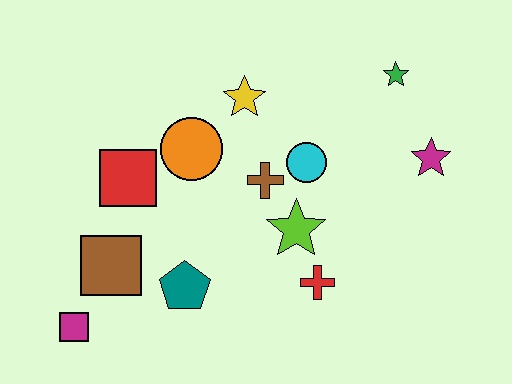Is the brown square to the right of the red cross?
No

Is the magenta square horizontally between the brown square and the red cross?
No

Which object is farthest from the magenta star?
The magenta square is farthest from the magenta star.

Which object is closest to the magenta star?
The green star is closest to the magenta star.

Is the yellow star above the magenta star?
Yes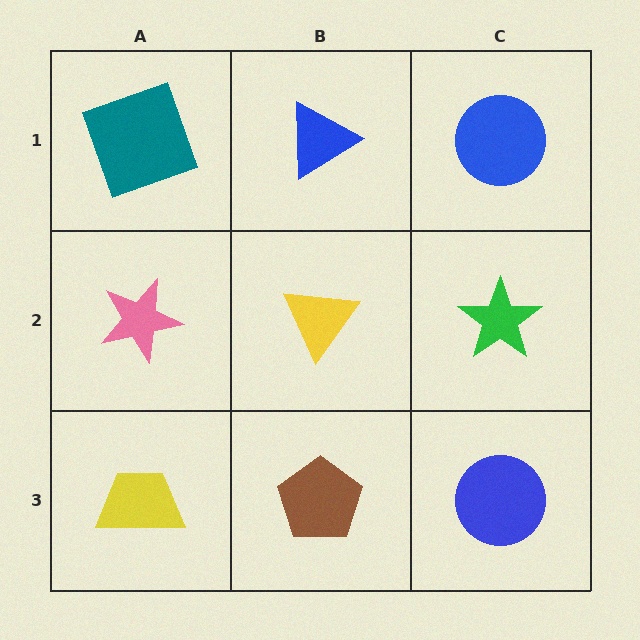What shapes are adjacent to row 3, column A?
A pink star (row 2, column A), a brown pentagon (row 3, column B).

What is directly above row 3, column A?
A pink star.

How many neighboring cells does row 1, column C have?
2.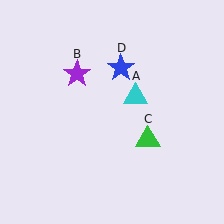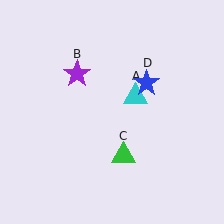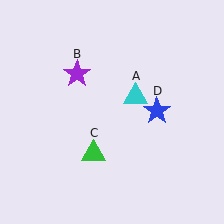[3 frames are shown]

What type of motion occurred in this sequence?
The green triangle (object C), blue star (object D) rotated clockwise around the center of the scene.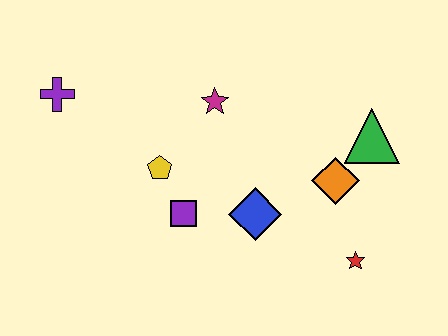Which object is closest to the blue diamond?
The purple square is closest to the blue diamond.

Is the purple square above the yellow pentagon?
No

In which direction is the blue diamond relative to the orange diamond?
The blue diamond is to the left of the orange diamond.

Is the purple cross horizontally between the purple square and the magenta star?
No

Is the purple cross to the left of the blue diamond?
Yes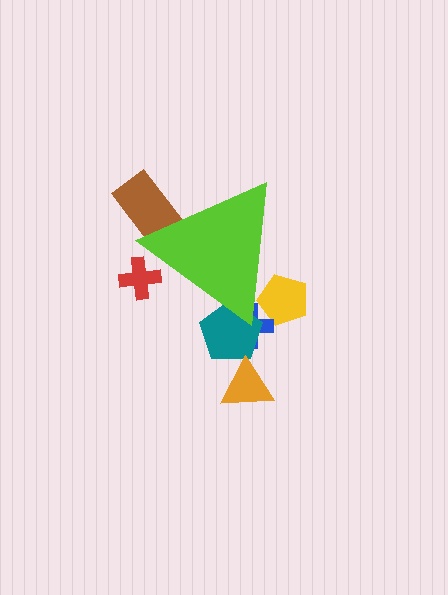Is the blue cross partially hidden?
Yes, the blue cross is partially hidden behind the lime triangle.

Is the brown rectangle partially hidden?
Yes, the brown rectangle is partially hidden behind the lime triangle.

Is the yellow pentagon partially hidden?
Yes, the yellow pentagon is partially hidden behind the lime triangle.